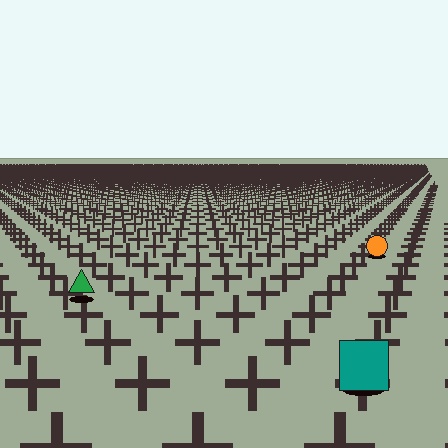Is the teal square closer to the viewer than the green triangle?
Yes. The teal square is closer — you can tell from the texture gradient: the ground texture is coarser near it.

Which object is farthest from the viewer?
The orange circle is farthest from the viewer. It appears smaller and the ground texture around it is denser.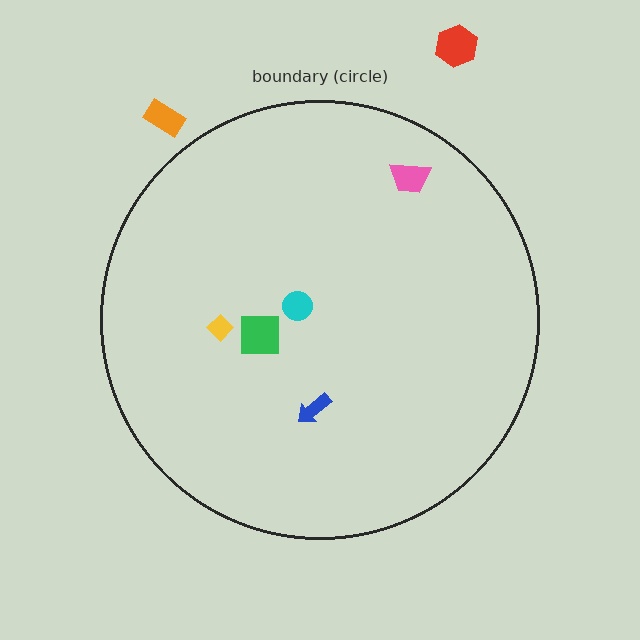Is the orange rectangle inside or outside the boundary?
Outside.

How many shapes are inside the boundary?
5 inside, 2 outside.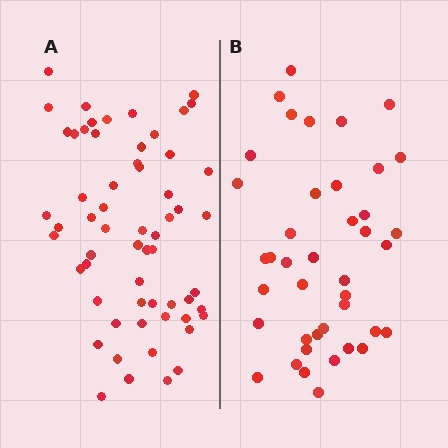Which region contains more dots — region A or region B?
Region A (the left region) has more dots.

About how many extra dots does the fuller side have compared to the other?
Region A has approximately 20 more dots than region B.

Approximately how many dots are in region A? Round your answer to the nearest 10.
About 60 dots.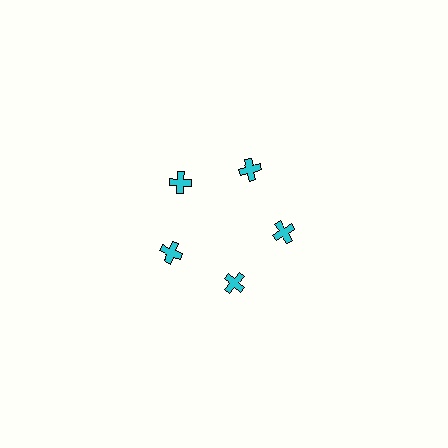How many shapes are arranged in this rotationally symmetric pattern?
There are 5 shapes, arranged in 5 groups of 1.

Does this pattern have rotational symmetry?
Yes, this pattern has 5-fold rotational symmetry. It looks the same after rotating 72 degrees around the center.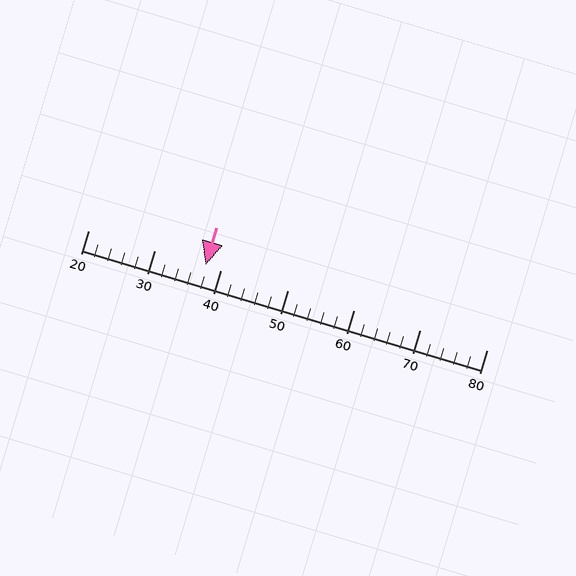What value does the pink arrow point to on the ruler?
The pink arrow points to approximately 38.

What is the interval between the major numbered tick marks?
The major tick marks are spaced 10 units apart.